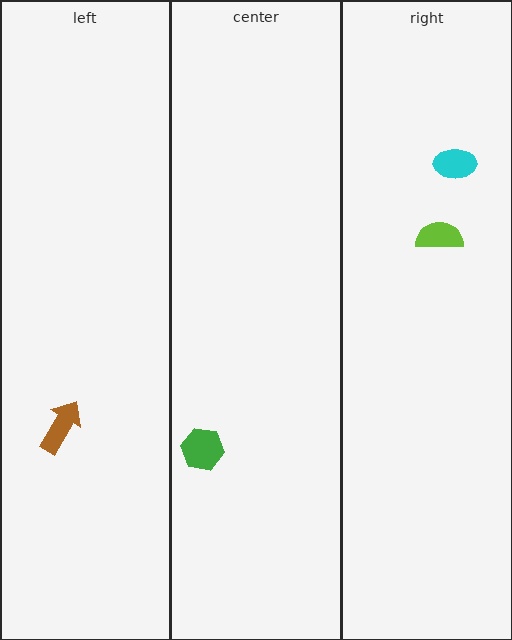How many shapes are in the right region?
2.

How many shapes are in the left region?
1.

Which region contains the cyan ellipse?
The right region.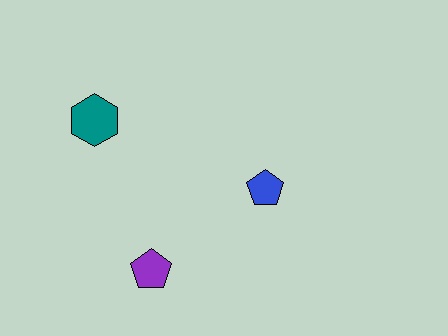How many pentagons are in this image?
There are 2 pentagons.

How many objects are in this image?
There are 3 objects.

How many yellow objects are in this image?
There are no yellow objects.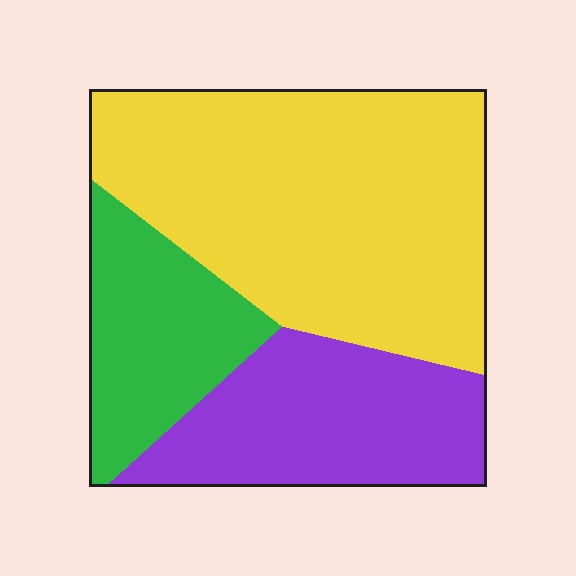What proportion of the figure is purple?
Purple takes up about one quarter (1/4) of the figure.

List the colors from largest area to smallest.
From largest to smallest: yellow, purple, green.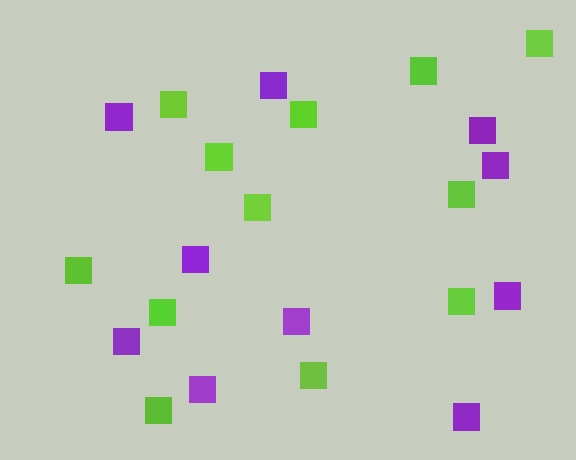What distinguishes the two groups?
There are 2 groups: one group of purple squares (10) and one group of lime squares (12).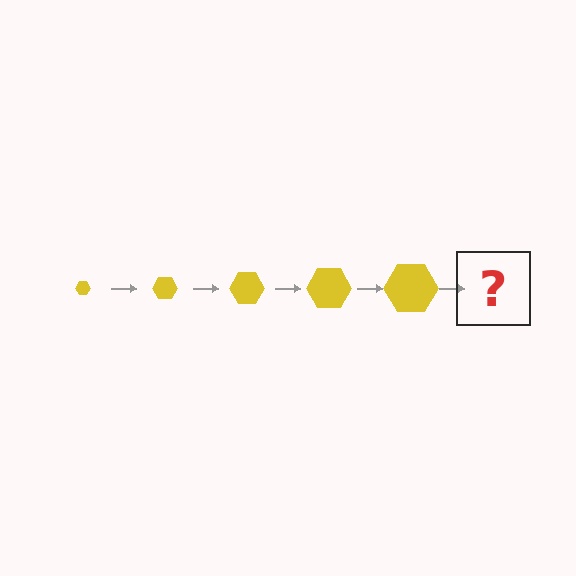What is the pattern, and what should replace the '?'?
The pattern is that the hexagon gets progressively larger each step. The '?' should be a yellow hexagon, larger than the previous one.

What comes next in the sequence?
The next element should be a yellow hexagon, larger than the previous one.